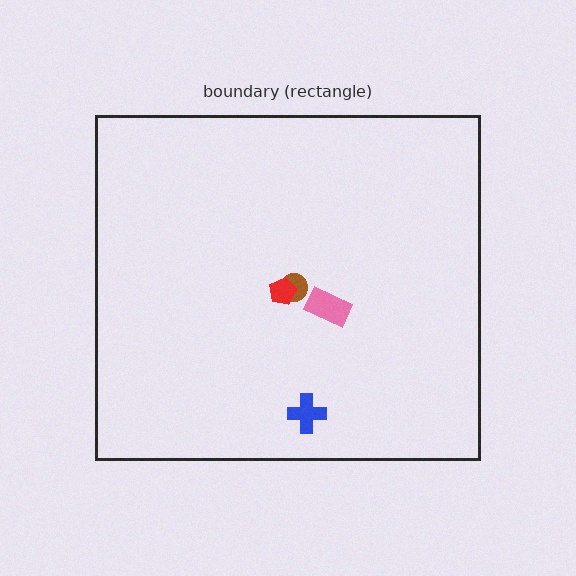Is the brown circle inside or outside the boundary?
Inside.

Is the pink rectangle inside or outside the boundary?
Inside.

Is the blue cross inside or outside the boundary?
Inside.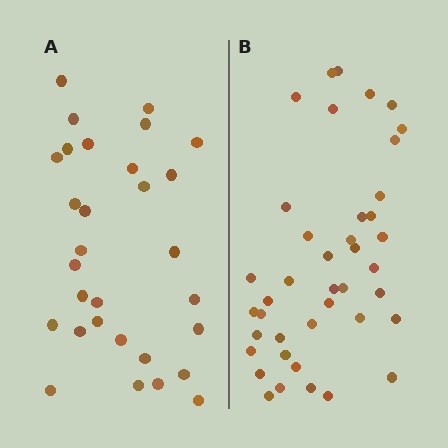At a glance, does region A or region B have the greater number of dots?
Region B (the right region) has more dots.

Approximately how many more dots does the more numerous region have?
Region B has roughly 12 or so more dots than region A.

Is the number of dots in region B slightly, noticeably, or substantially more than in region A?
Region B has noticeably more, but not dramatically so. The ratio is roughly 1.4 to 1.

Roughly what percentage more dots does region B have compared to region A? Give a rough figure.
About 35% more.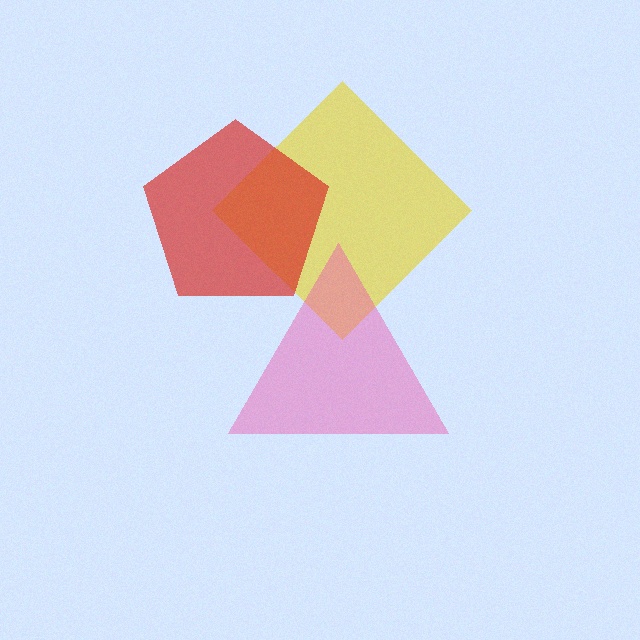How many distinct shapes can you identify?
There are 3 distinct shapes: a yellow diamond, a pink triangle, a red pentagon.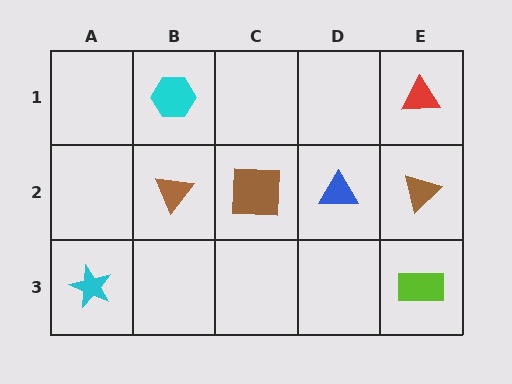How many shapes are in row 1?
2 shapes.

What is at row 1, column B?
A cyan hexagon.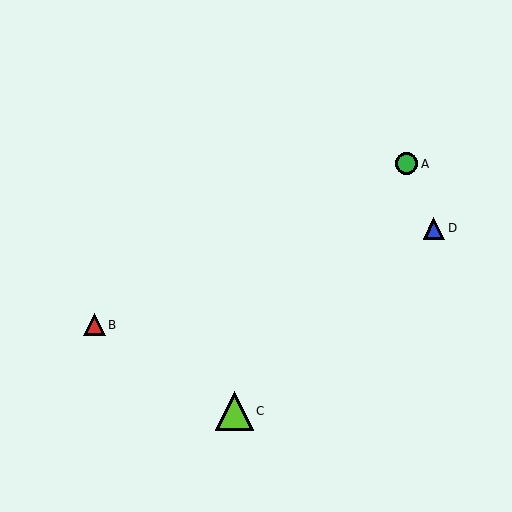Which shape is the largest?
The lime triangle (labeled C) is the largest.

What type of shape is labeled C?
Shape C is a lime triangle.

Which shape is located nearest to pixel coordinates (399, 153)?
The green circle (labeled A) at (407, 164) is nearest to that location.